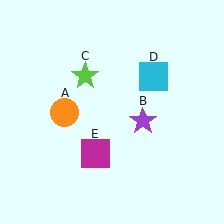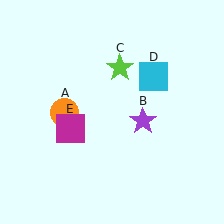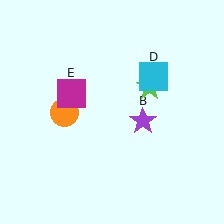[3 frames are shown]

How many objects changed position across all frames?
2 objects changed position: lime star (object C), magenta square (object E).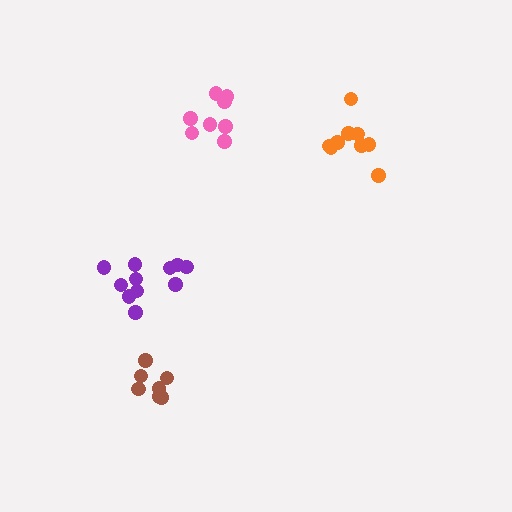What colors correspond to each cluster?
The clusters are colored: orange, purple, pink, brown.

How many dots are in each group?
Group 1: 10 dots, Group 2: 11 dots, Group 3: 8 dots, Group 4: 7 dots (36 total).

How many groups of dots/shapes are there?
There are 4 groups.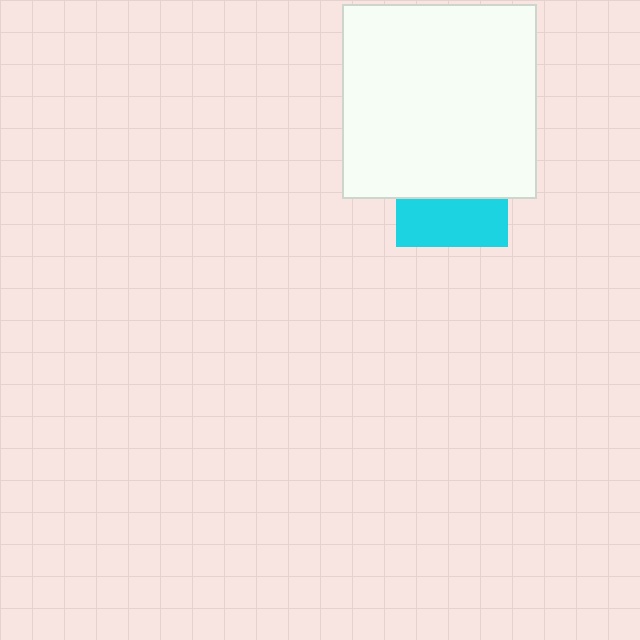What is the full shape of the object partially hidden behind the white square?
The partially hidden object is a cyan square.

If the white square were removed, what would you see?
You would see the complete cyan square.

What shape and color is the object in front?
The object in front is a white square.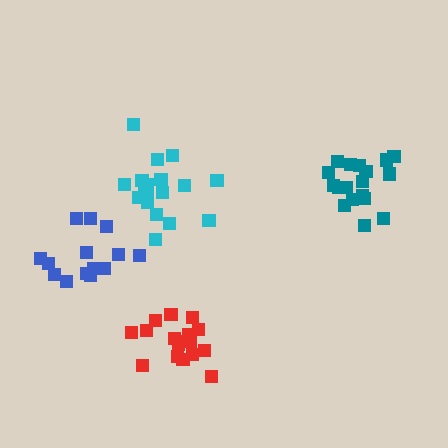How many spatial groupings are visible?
There are 4 spatial groupings.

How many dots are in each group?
Group 1: 18 dots, Group 2: 14 dots, Group 3: 17 dots, Group 4: 18 dots (67 total).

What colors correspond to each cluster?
The clusters are colored: cyan, blue, red, teal.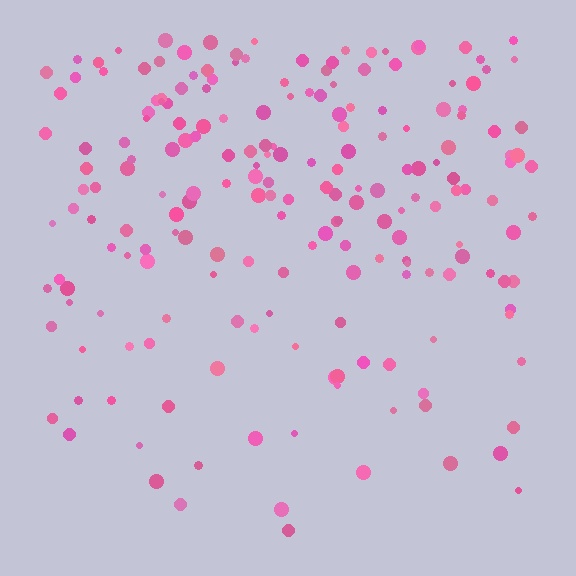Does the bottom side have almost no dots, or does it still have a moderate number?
Still a moderate number, just noticeably fewer than the top.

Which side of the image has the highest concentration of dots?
The top.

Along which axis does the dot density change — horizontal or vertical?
Vertical.